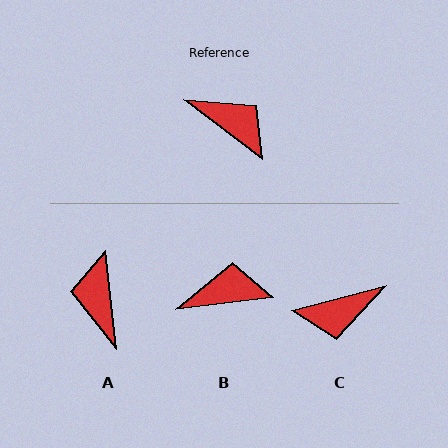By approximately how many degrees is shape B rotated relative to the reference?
Approximately 44 degrees counter-clockwise.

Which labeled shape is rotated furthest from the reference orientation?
A, about 133 degrees away.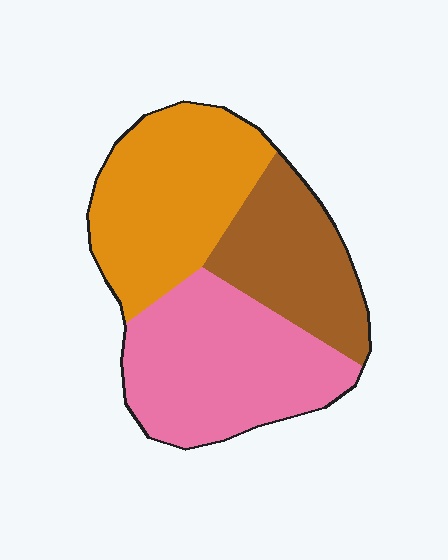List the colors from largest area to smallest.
From largest to smallest: pink, orange, brown.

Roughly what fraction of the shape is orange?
Orange covers 36% of the shape.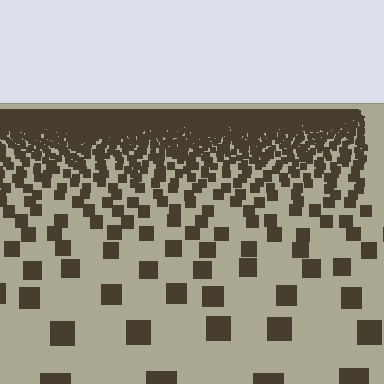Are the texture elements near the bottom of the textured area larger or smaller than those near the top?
Larger. Near the bottom, elements are closer to the viewer and appear at a bigger on-screen size.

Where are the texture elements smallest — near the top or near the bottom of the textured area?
Near the top.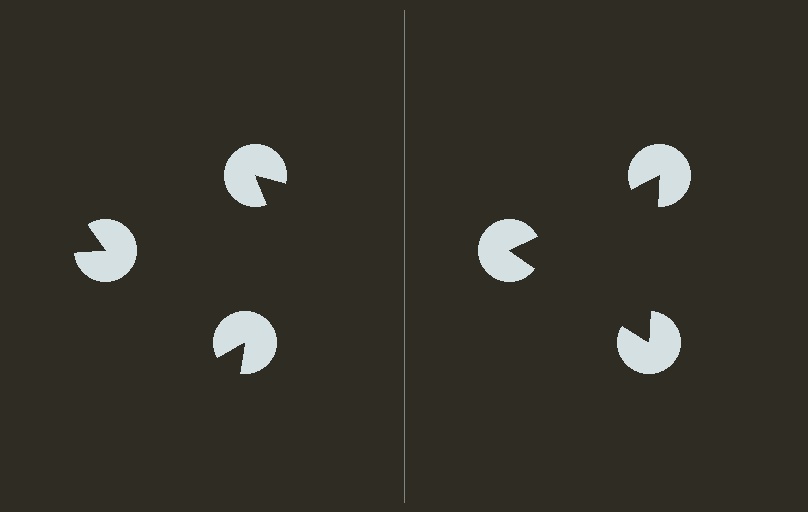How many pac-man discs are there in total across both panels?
6 — 3 on each side.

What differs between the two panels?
The pac-man discs are positioned identically on both sides; only the wedge orientations differ. On the right they align to a triangle; on the left they are misaligned.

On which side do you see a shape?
An illusory triangle appears on the right side. On the left side the wedge cuts are rotated, so no coherent shape forms.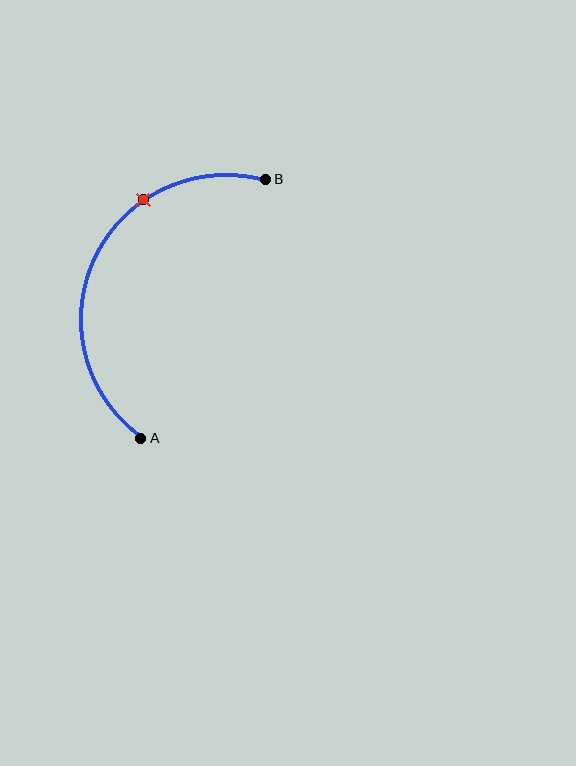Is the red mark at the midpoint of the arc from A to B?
No. The red mark lies on the arc but is closer to endpoint B. The arc midpoint would be at the point on the curve equidistant along the arc from both A and B.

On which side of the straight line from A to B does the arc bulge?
The arc bulges to the left of the straight line connecting A and B.